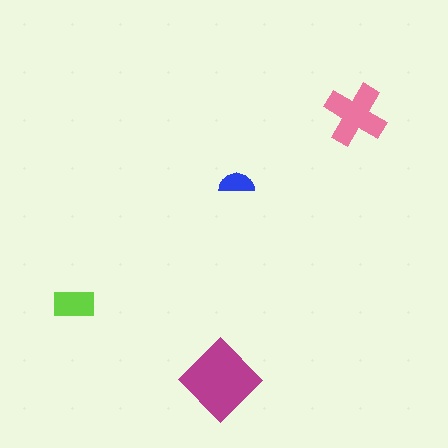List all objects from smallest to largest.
The blue semicircle, the lime rectangle, the pink cross, the magenta diamond.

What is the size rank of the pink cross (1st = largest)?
2nd.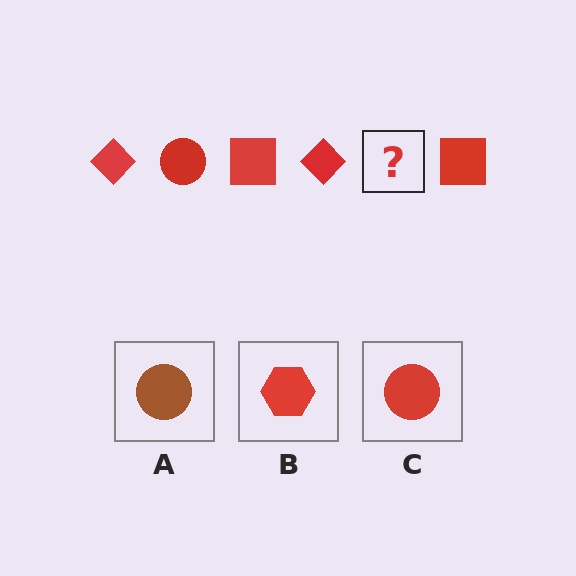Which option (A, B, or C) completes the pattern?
C.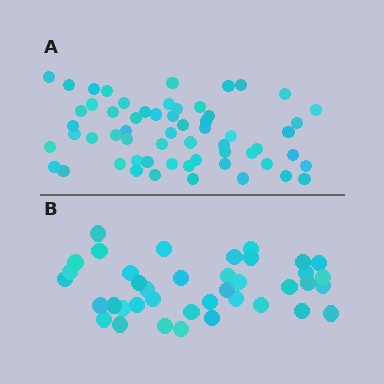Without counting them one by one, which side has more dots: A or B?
Region A (the top region) has more dots.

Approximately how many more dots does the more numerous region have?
Region A has approximately 20 more dots than region B.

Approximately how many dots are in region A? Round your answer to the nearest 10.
About 60 dots. (The exact count is 59, which rounds to 60.)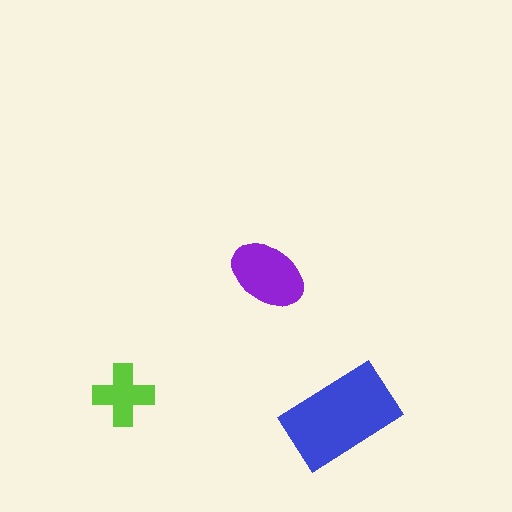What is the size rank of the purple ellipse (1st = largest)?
2nd.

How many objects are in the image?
There are 3 objects in the image.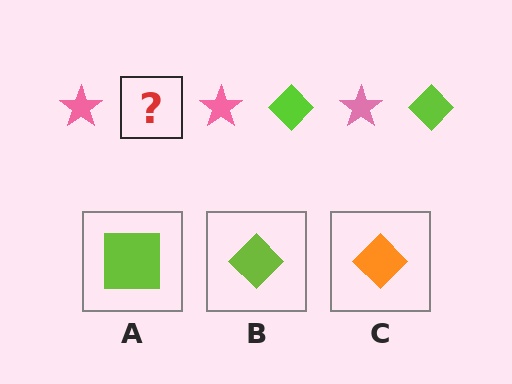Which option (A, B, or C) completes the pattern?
B.